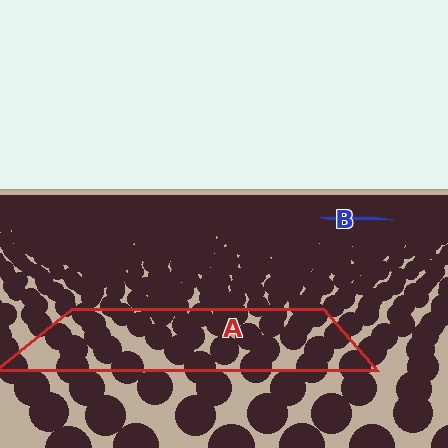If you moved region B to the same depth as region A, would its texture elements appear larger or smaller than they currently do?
They would appear larger. At a closer depth, the same texture elements are projected at a bigger on-screen size.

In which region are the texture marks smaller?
The texture marks are smaller in region B, because it is farther away.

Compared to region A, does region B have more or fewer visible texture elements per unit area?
Region B has more texture elements per unit area — they are packed more densely because it is farther away.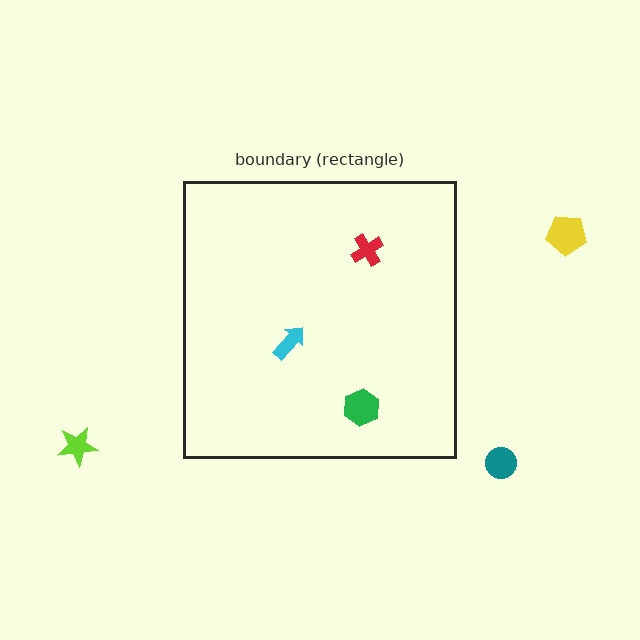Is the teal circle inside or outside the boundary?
Outside.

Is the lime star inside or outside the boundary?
Outside.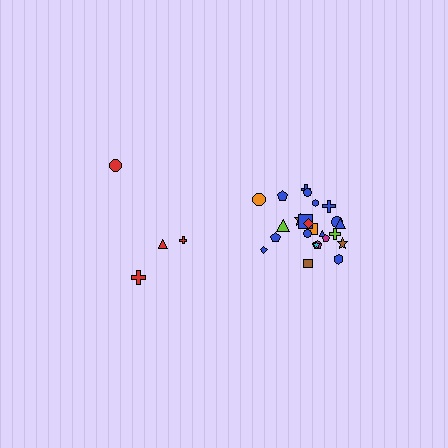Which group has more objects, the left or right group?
The right group.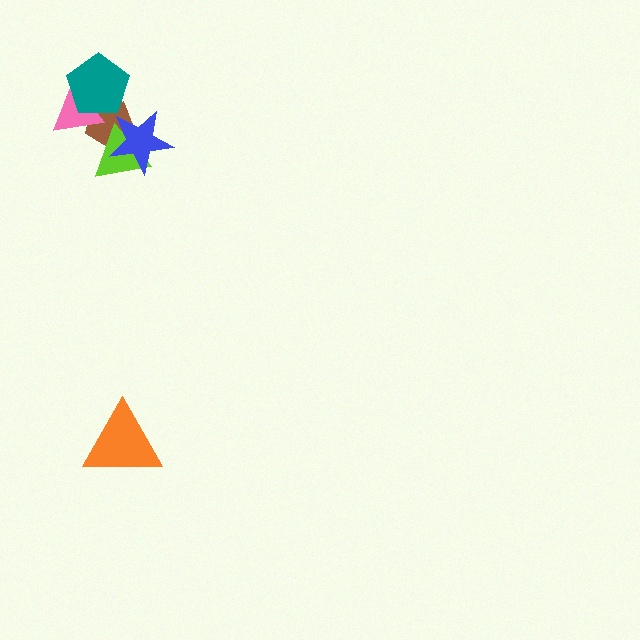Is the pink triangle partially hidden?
Yes, it is partially covered by another shape.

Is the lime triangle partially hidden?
Yes, it is partially covered by another shape.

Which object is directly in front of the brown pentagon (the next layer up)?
The pink triangle is directly in front of the brown pentagon.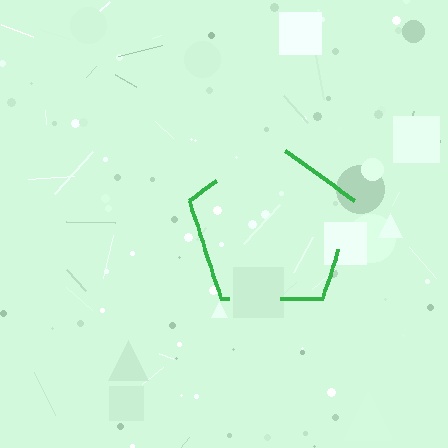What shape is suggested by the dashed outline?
The dashed outline suggests a pentagon.